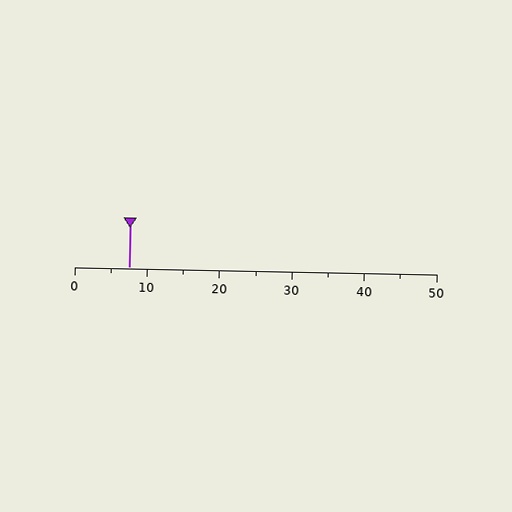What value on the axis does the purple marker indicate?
The marker indicates approximately 7.5.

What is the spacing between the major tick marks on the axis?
The major ticks are spaced 10 apart.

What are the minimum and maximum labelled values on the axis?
The axis runs from 0 to 50.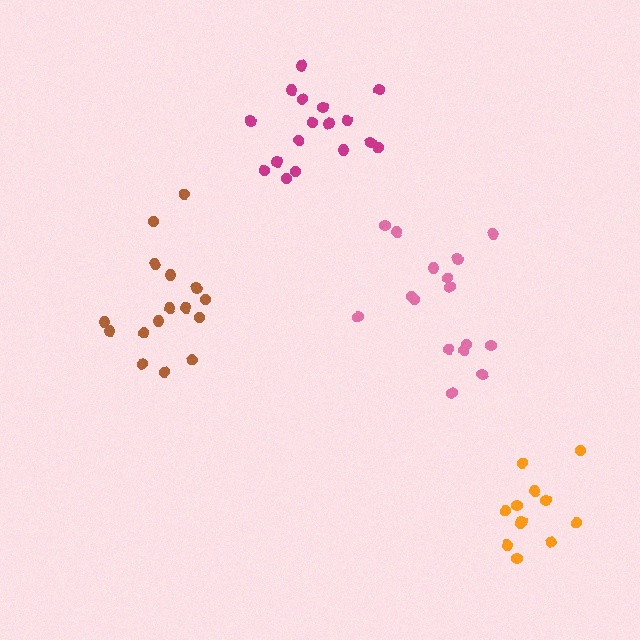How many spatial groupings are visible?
There are 4 spatial groupings.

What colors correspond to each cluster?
The clusters are colored: magenta, pink, orange, brown.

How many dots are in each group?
Group 1: 17 dots, Group 2: 16 dots, Group 3: 12 dots, Group 4: 16 dots (61 total).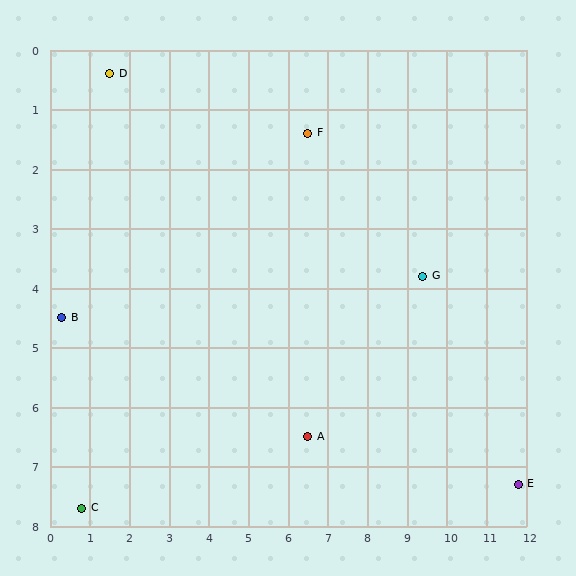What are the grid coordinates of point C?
Point C is at approximately (0.8, 7.7).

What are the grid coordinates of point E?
Point E is at approximately (11.8, 7.3).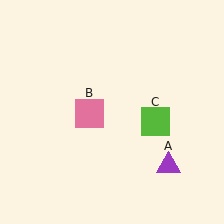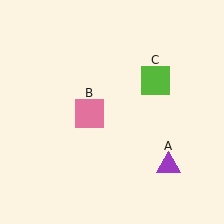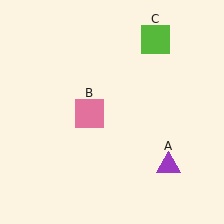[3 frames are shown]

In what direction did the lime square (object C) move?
The lime square (object C) moved up.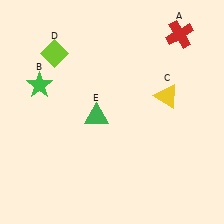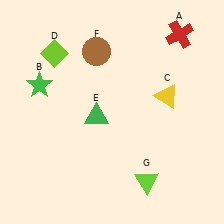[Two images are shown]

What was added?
A brown circle (F), a lime triangle (G) were added in Image 2.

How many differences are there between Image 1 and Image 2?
There are 2 differences between the two images.